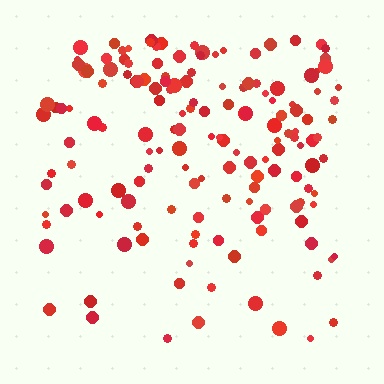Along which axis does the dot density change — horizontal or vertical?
Vertical.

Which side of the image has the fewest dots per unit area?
The bottom.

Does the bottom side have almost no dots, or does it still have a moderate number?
Still a moderate number, just noticeably fewer than the top.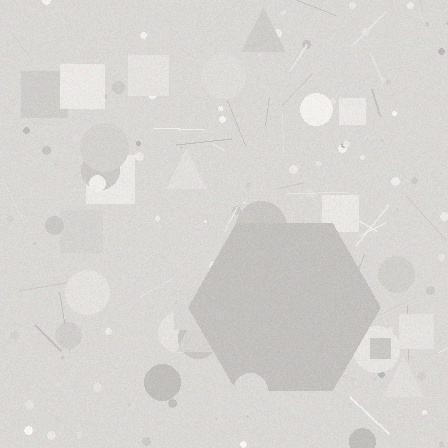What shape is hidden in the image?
A hexagon is hidden in the image.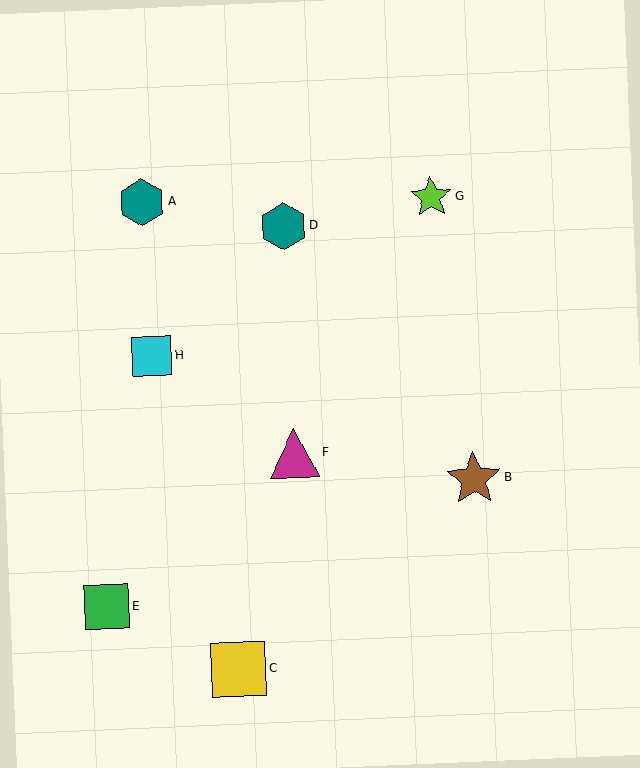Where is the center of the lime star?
The center of the lime star is at (431, 197).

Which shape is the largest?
The brown star (labeled B) is the largest.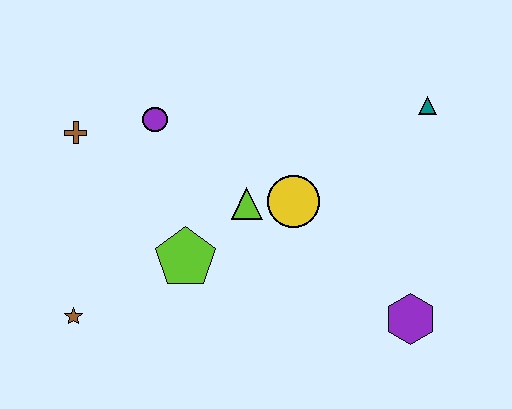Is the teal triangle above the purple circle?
Yes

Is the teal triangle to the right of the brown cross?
Yes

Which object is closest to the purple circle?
The brown cross is closest to the purple circle.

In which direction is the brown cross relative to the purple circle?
The brown cross is to the left of the purple circle.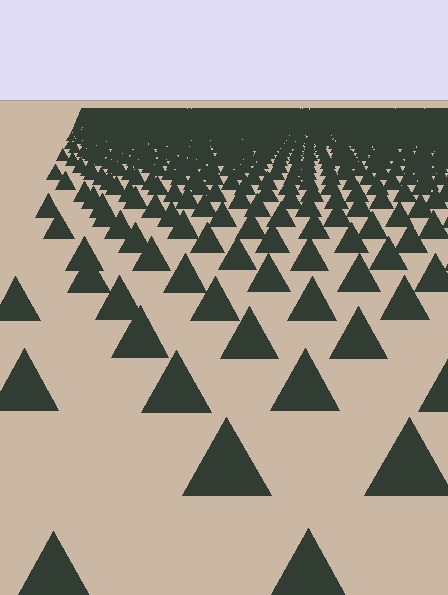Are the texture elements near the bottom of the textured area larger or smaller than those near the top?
Larger. Near the bottom, elements are closer to the viewer and appear at a bigger on-screen size.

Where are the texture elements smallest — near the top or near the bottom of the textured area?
Near the top.